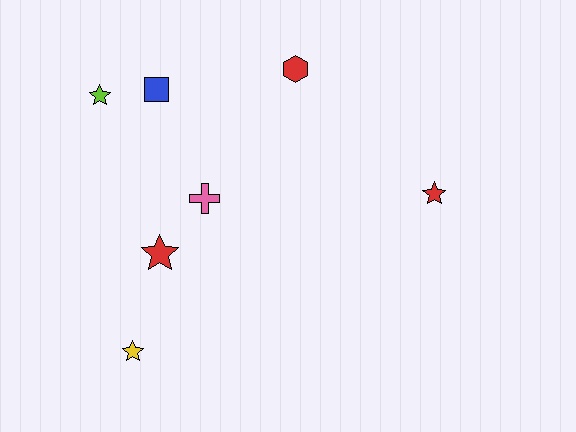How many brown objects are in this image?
There are no brown objects.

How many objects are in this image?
There are 7 objects.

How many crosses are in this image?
There is 1 cross.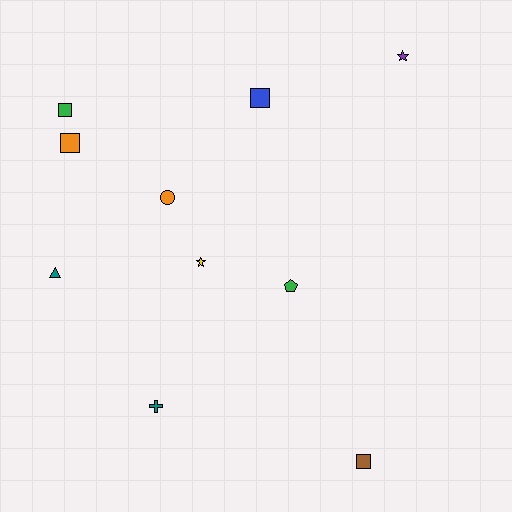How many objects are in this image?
There are 10 objects.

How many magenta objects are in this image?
There are no magenta objects.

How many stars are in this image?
There are 2 stars.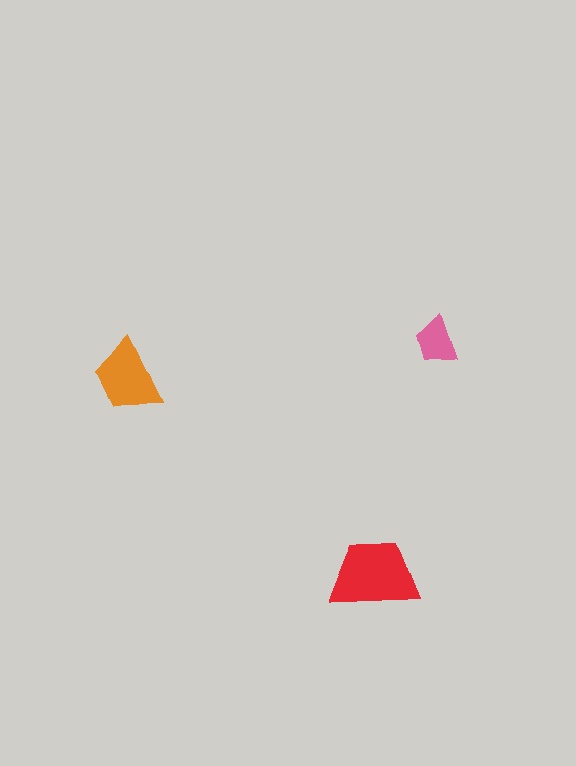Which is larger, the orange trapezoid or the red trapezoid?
The red one.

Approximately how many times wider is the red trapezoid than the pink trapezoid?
About 2 times wider.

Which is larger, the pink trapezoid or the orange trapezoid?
The orange one.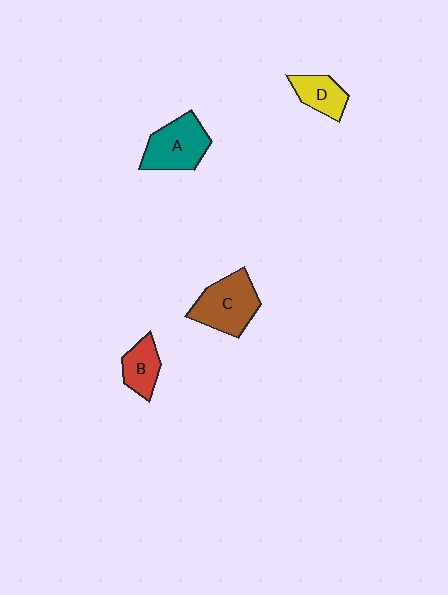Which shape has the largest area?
Shape C (brown).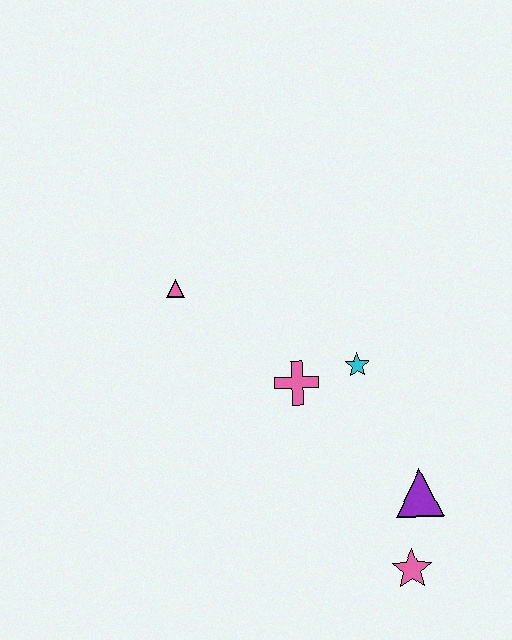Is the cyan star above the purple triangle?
Yes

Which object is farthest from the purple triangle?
The pink triangle is farthest from the purple triangle.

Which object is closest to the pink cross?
The cyan star is closest to the pink cross.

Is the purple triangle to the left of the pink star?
No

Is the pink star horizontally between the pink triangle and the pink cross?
No